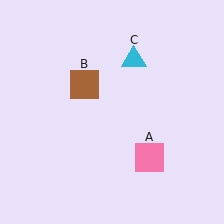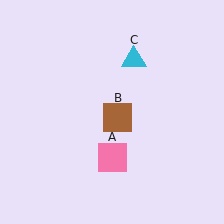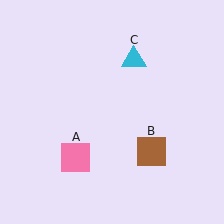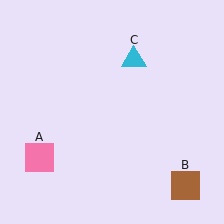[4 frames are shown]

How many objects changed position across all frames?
2 objects changed position: pink square (object A), brown square (object B).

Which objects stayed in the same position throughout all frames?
Cyan triangle (object C) remained stationary.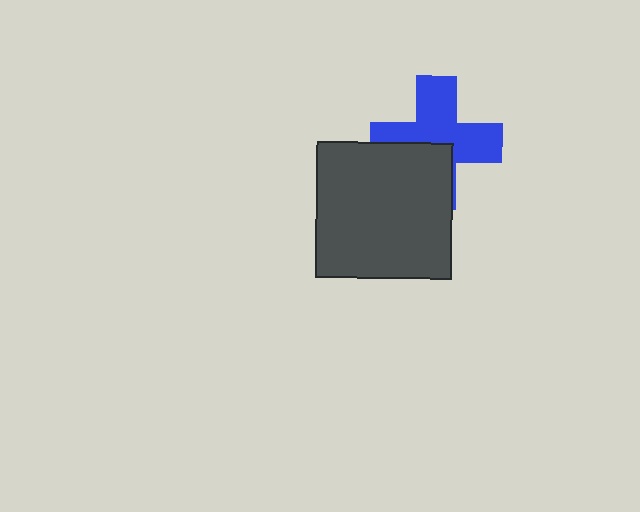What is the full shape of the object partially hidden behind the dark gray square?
The partially hidden object is a blue cross.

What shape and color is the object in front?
The object in front is a dark gray square.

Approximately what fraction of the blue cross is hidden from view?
Roughly 37% of the blue cross is hidden behind the dark gray square.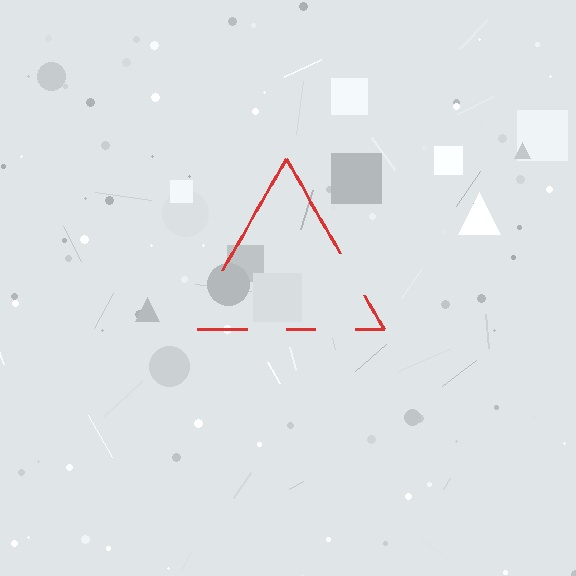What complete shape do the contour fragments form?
The contour fragments form a triangle.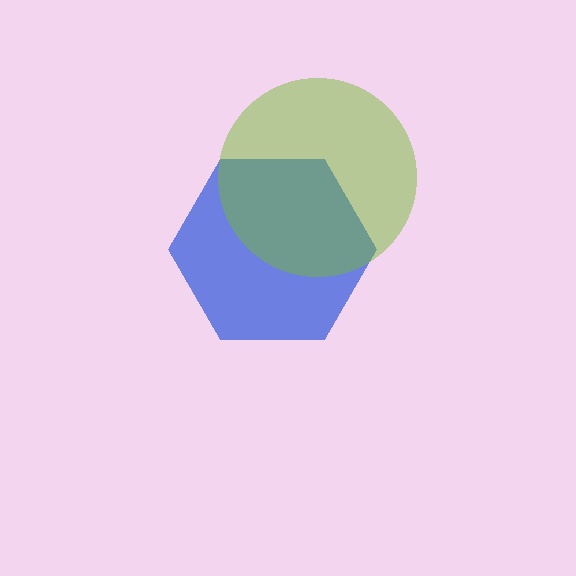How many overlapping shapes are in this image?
There are 2 overlapping shapes in the image.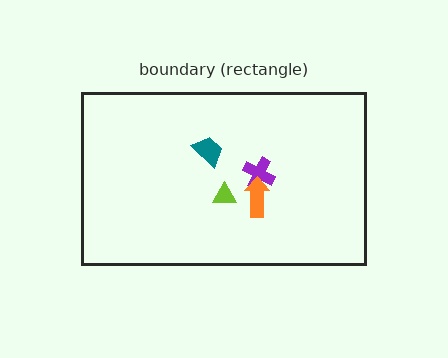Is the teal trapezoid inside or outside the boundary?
Inside.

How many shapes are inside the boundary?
4 inside, 0 outside.